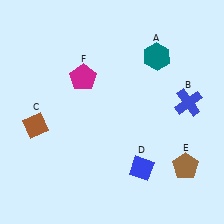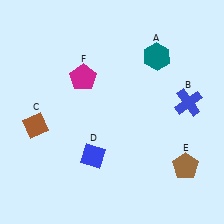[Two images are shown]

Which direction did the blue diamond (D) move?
The blue diamond (D) moved left.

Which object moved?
The blue diamond (D) moved left.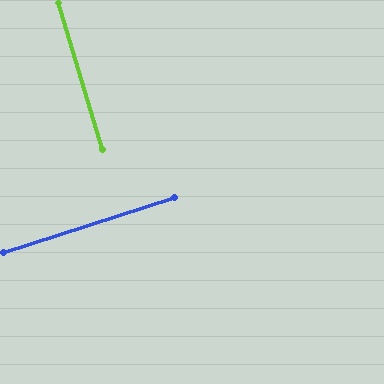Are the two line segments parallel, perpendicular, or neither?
Perpendicular — they meet at approximately 89°.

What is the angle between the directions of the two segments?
Approximately 89 degrees.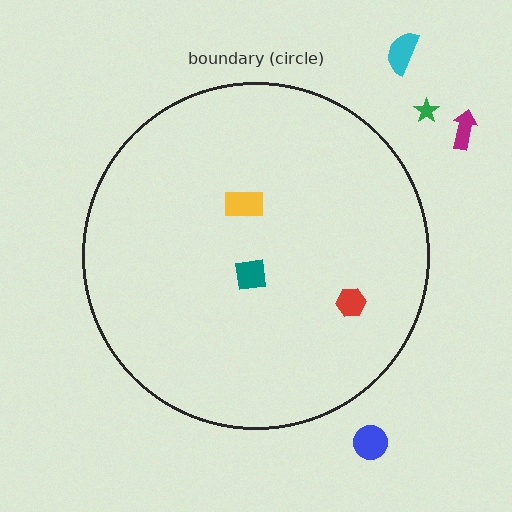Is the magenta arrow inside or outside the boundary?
Outside.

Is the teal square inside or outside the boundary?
Inside.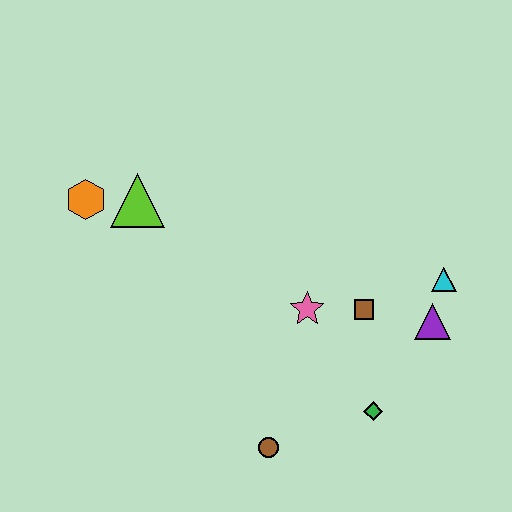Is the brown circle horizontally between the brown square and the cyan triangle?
No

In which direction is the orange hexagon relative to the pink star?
The orange hexagon is to the left of the pink star.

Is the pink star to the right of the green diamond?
No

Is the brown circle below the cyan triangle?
Yes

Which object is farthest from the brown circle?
The orange hexagon is farthest from the brown circle.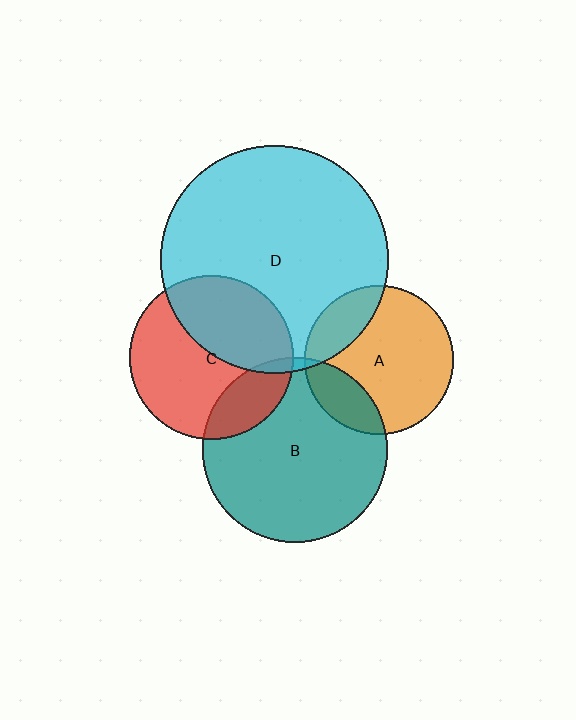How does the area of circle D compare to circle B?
Approximately 1.5 times.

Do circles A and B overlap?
Yes.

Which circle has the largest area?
Circle D (cyan).